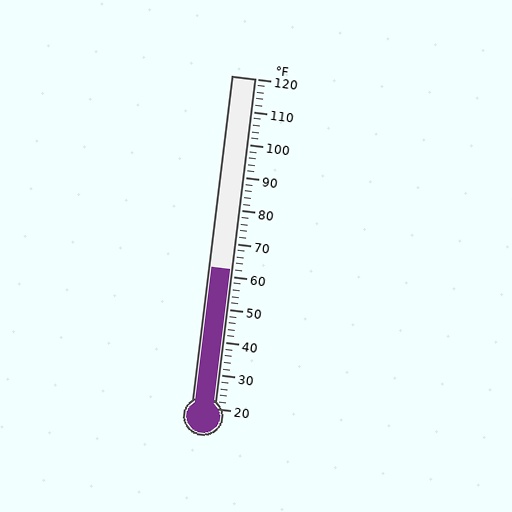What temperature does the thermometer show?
The thermometer shows approximately 62°F.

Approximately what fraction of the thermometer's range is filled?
The thermometer is filled to approximately 40% of its range.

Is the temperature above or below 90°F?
The temperature is below 90°F.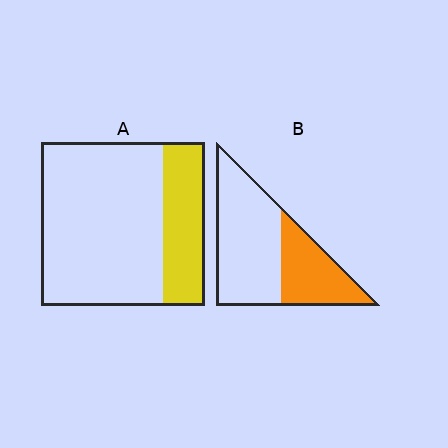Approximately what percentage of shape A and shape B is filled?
A is approximately 25% and B is approximately 35%.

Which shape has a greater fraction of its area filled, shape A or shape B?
Shape B.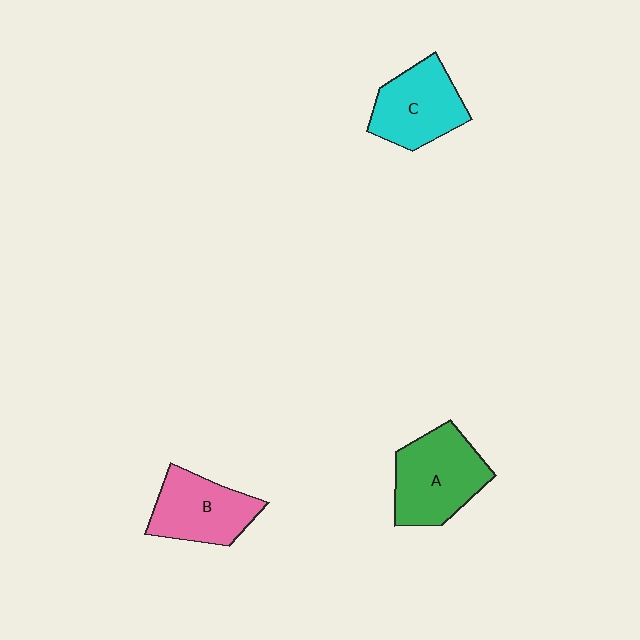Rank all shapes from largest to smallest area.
From largest to smallest: A (green), C (cyan), B (pink).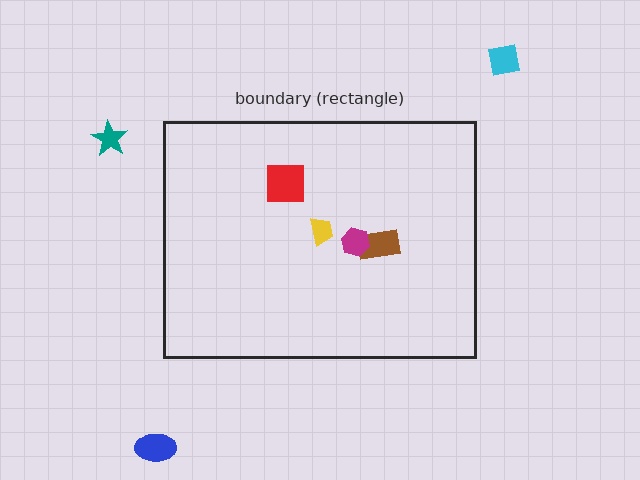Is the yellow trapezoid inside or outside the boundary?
Inside.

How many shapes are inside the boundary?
4 inside, 3 outside.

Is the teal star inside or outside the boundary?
Outside.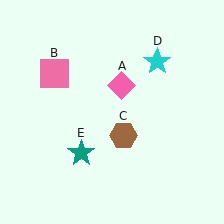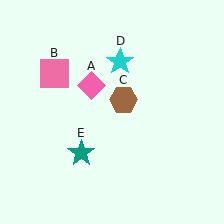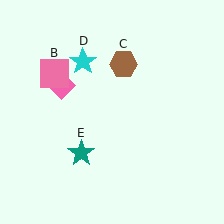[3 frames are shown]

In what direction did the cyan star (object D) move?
The cyan star (object D) moved left.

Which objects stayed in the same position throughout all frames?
Pink square (object B) and teal star (object E) remained stationary.